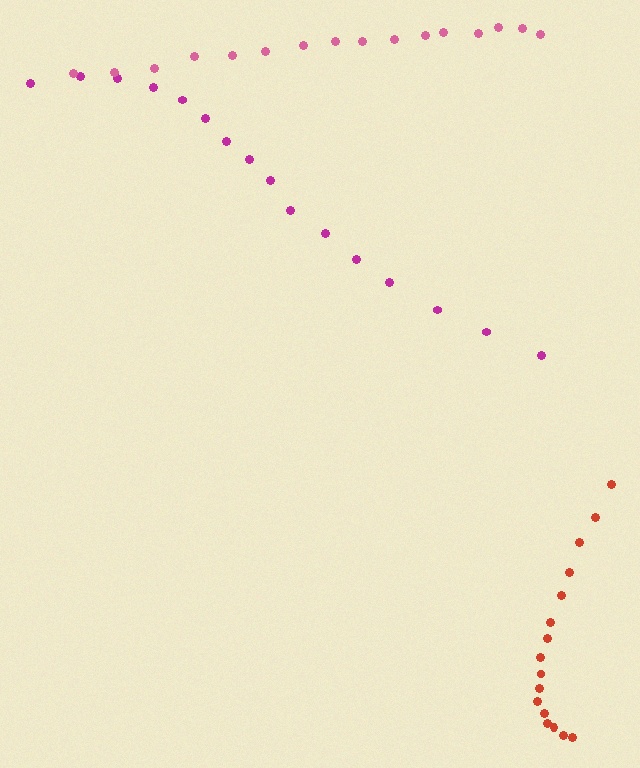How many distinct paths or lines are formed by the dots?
There are 3 distinct paths.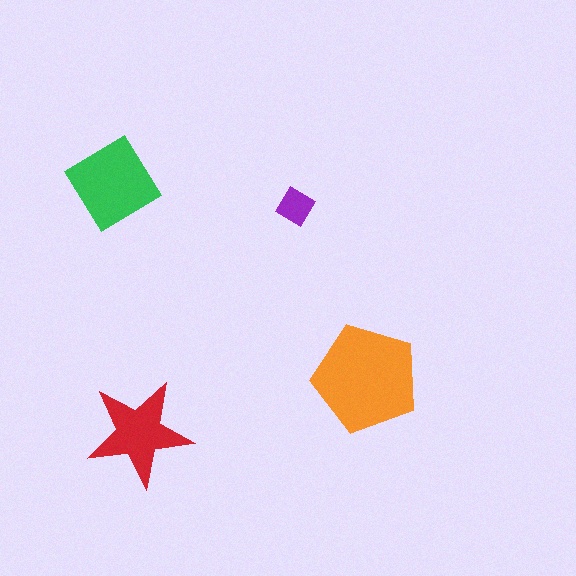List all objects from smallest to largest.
The purple diamond, the red star, the green diamond, the orange pentagon.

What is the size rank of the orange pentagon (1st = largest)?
1st.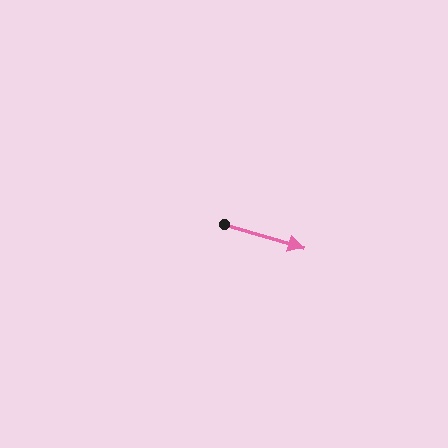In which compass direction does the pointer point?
East.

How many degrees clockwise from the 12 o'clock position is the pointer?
Approximately 107 degrees.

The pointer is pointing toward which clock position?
Roughly 4 o'clock.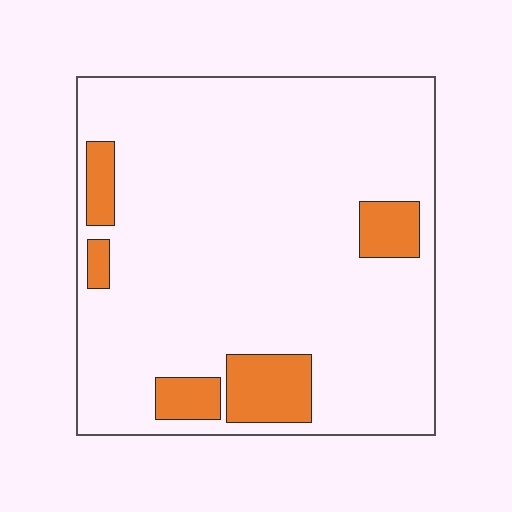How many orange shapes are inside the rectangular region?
5.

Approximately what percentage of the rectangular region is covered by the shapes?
Approximately 10%.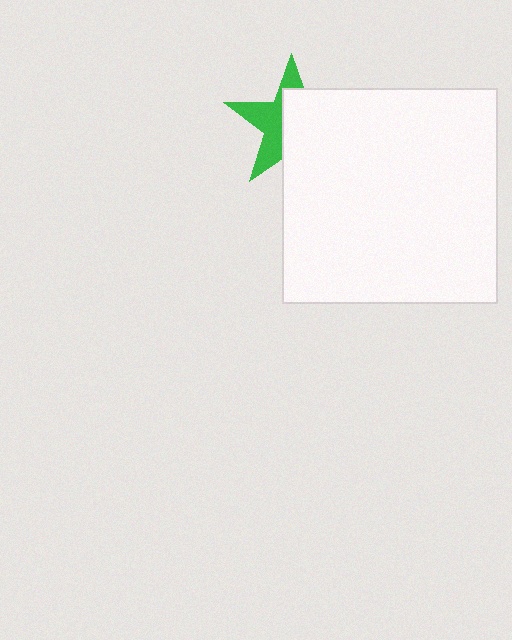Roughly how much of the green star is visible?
A small part of it is visible (roughly 42%).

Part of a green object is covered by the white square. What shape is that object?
It is a star.